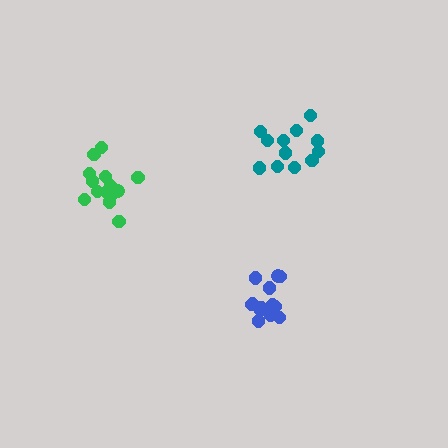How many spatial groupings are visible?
There are 3 spatial groupings.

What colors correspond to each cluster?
The clusters are colored: blue, green, teal.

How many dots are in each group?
Group 1: 13 dots, Group 2: 16 dots, Group 3: 12 dots (41 total).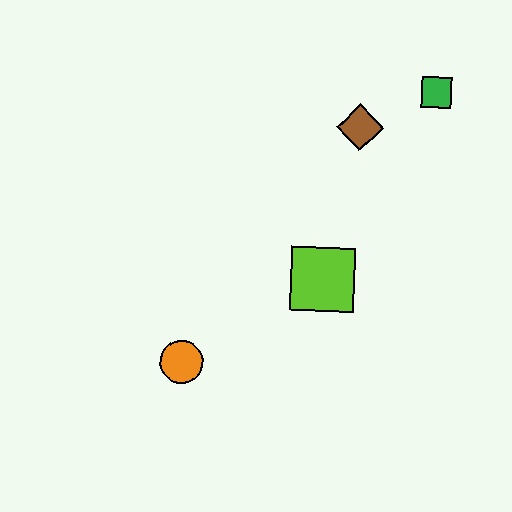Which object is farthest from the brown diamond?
The orange circle is farthest from the brown diamond.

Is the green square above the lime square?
Yes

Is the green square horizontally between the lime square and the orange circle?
No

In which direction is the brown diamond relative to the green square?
The brown diamond is to the left of the green square.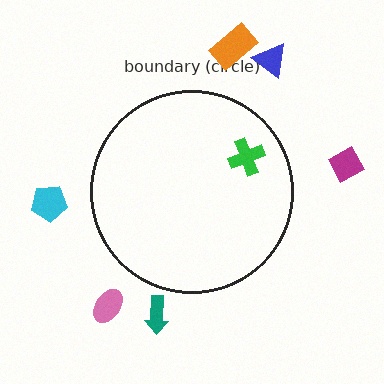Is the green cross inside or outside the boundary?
Inside.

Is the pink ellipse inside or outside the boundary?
Outside.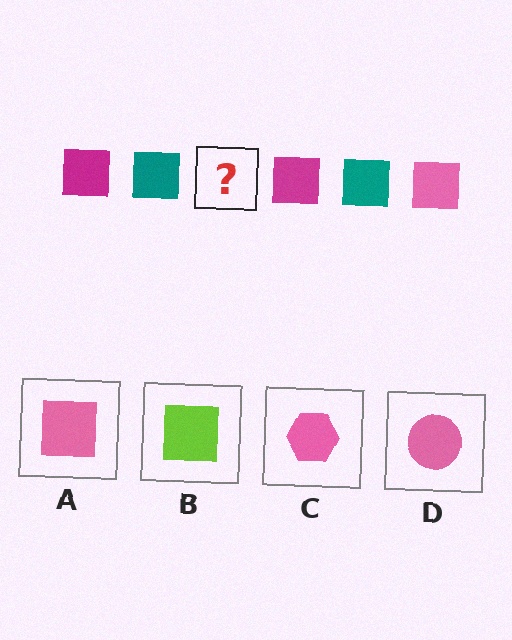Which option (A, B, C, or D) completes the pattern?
A.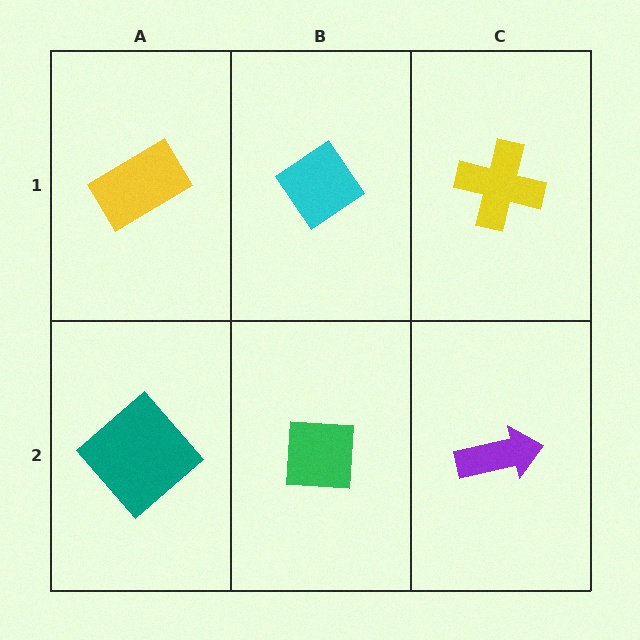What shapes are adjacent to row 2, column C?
A yellow cross (row 1, column C), a green square (row 2, column B).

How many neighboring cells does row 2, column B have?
3.